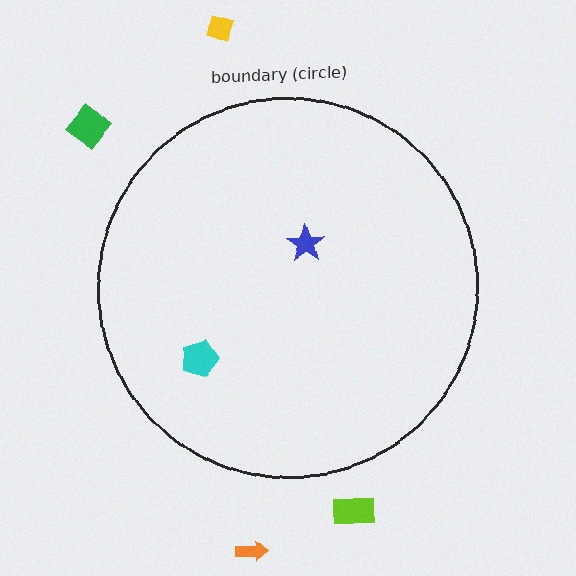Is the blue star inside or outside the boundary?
Inside.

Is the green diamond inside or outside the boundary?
Outside.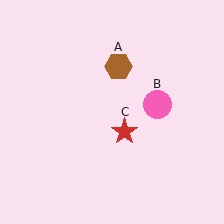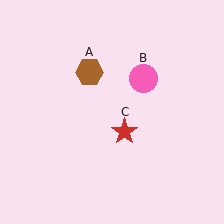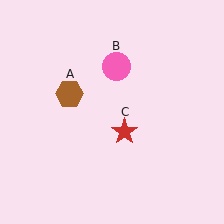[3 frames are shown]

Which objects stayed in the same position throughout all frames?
Red star (object C) remained stationary.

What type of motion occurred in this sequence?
The brown hexagon (object A), pink circle (object B) rotated counterclockwise around the center of the scene.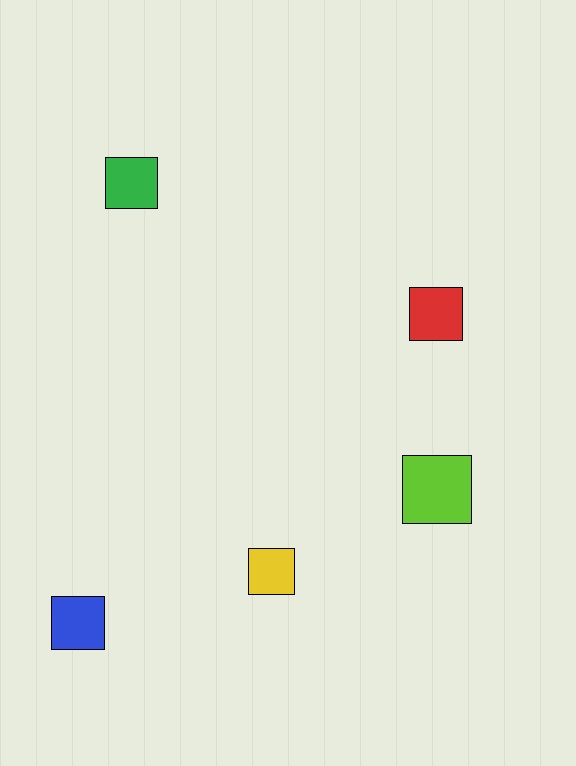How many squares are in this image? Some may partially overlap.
There are 5 squares.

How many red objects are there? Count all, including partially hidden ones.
There is 1 red object.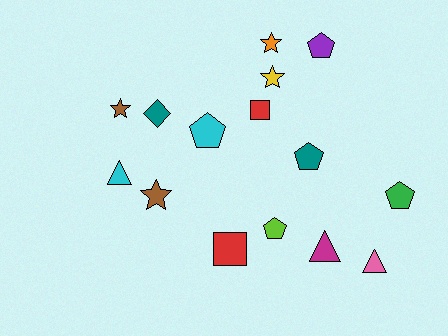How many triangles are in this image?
There are 3 triangles.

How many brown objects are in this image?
There are 2 brown objects.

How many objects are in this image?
There are 15 objects.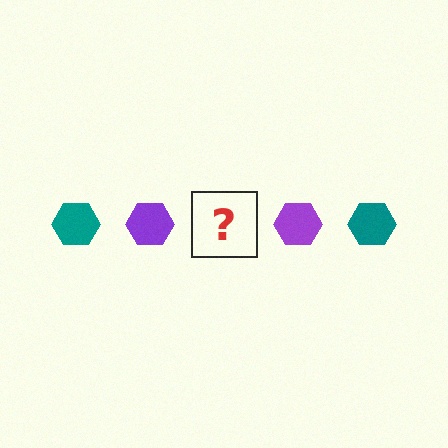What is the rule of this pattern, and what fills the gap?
The rule is that the pattern cycles through teal, purple hexagons. The gap should be filled with a teal hexagon.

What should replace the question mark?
The question mark should be replaced with a teal hexagon.